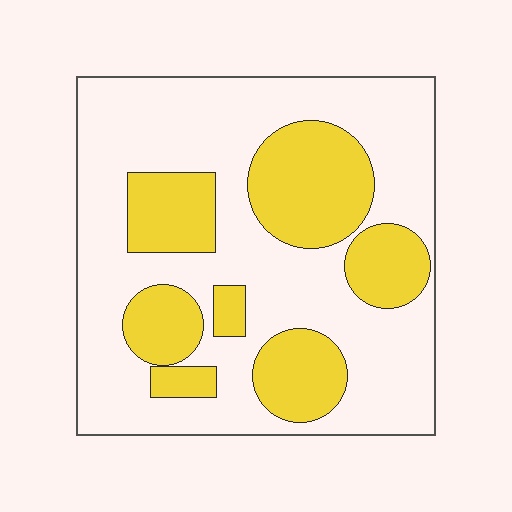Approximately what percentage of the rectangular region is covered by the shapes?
Approximately 35%.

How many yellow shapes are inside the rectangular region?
7.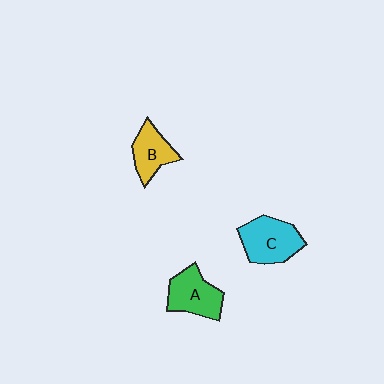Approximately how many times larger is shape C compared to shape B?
Approximately 1.4 times.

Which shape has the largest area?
Shape C (cyan).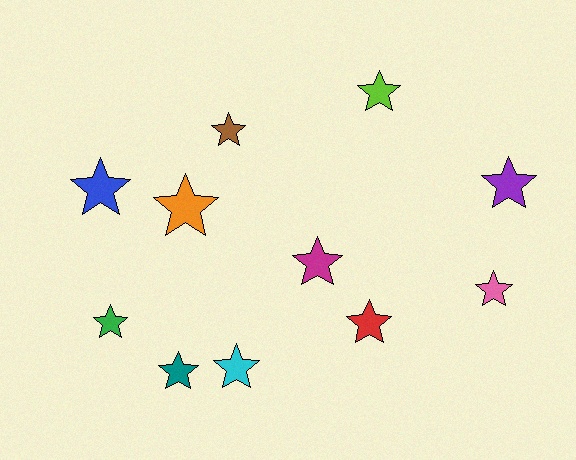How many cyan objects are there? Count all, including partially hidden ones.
There is 1 cyan object.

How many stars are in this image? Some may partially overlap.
There are 11 stars.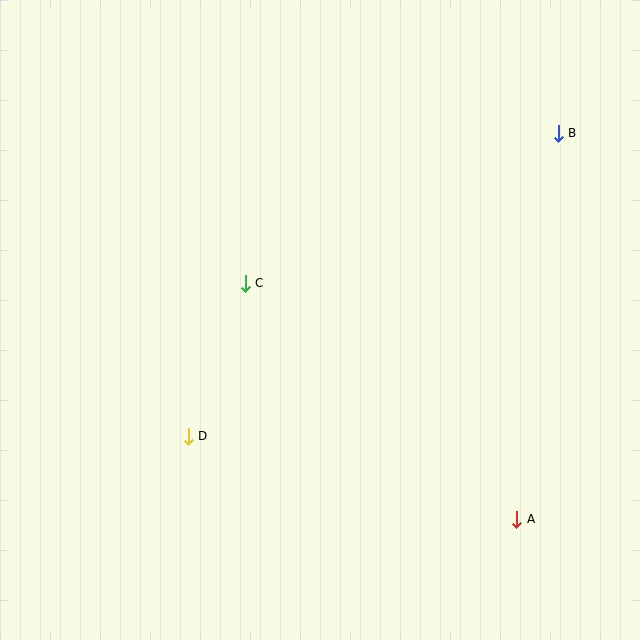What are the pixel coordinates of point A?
Point A is at (517, 519).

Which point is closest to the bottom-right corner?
Point A is closest to the bottom-right corner.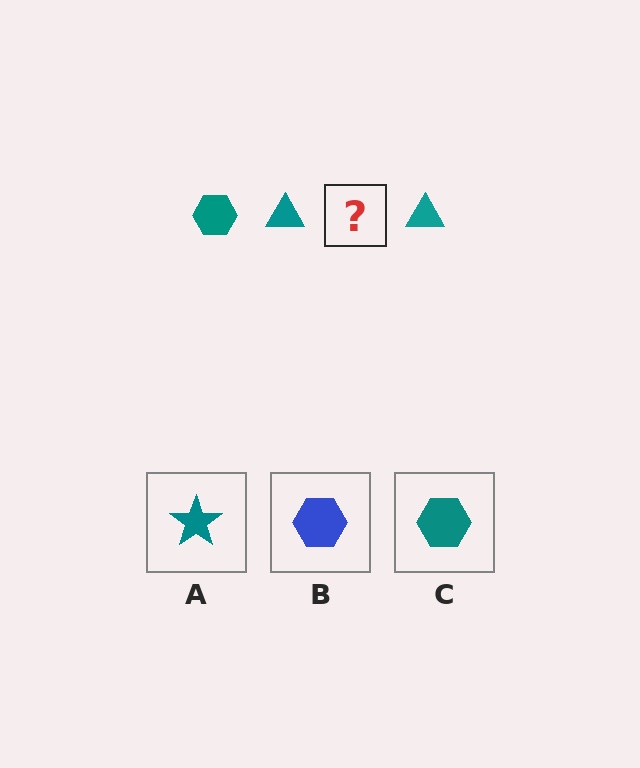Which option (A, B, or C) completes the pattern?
C.